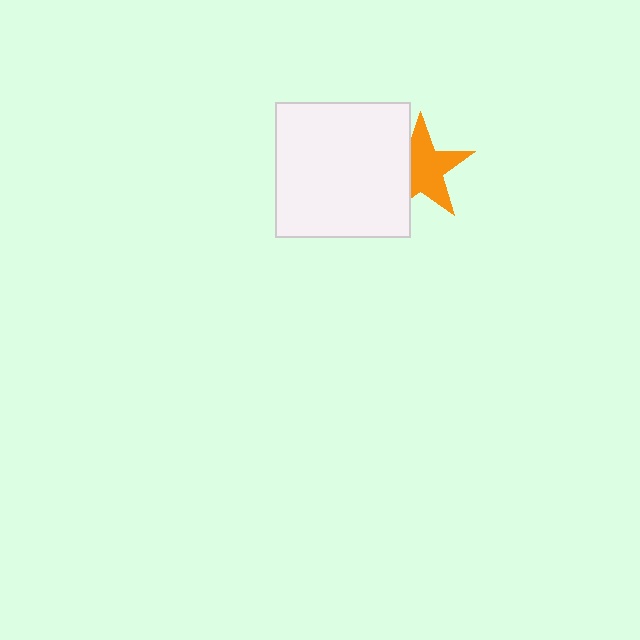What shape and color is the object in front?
The object in front is a white square.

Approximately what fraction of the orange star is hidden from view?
Roughly 33% of the orange star is hidden behind the white square.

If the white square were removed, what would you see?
You would see the complete orange star.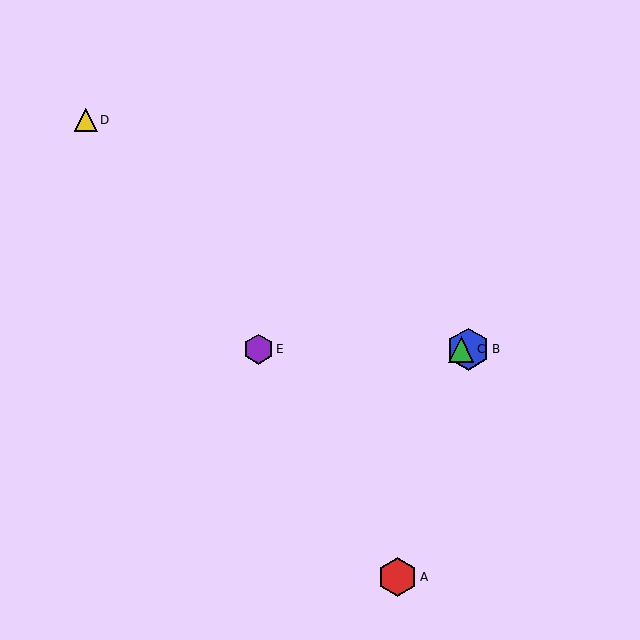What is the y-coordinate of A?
Object A is at y≈577.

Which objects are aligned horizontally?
Objects B, C, E are aligned horizontally.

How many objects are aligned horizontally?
3 objects (B, C, E) are aligned horizontally.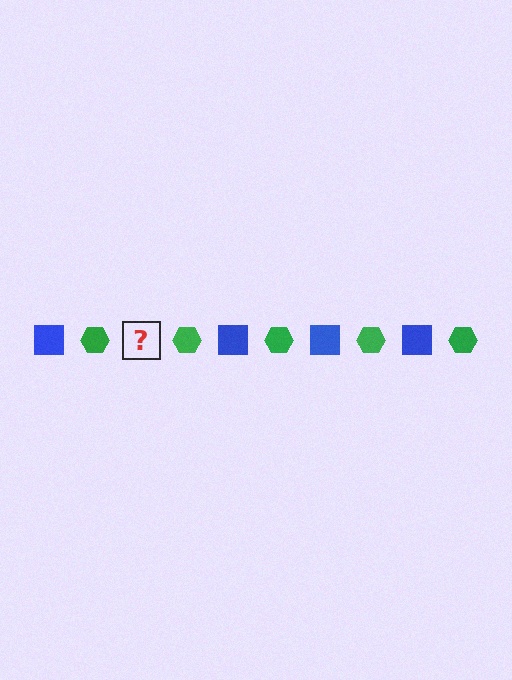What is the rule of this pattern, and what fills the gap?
The rule is that the pattern alternates between blue square and green hexagon. The gap should be filled with a blue square.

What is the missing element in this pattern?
The missing element is a blue square.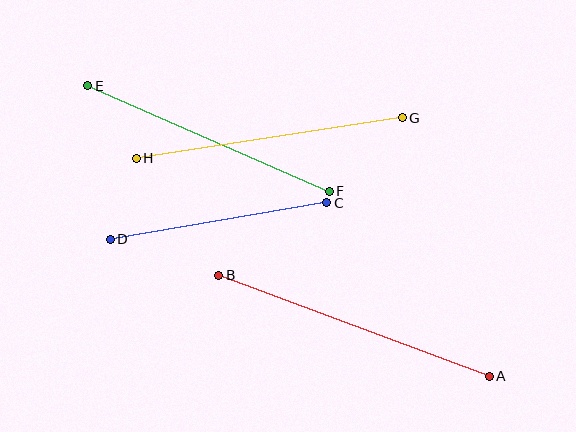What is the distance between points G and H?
The distance is approximately 269 pixels.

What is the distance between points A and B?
The distance is approximately 289 pixels.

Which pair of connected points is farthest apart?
Points A and B are farthest apart.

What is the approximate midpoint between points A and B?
The midpoint is at approximately (354, 326) pixels.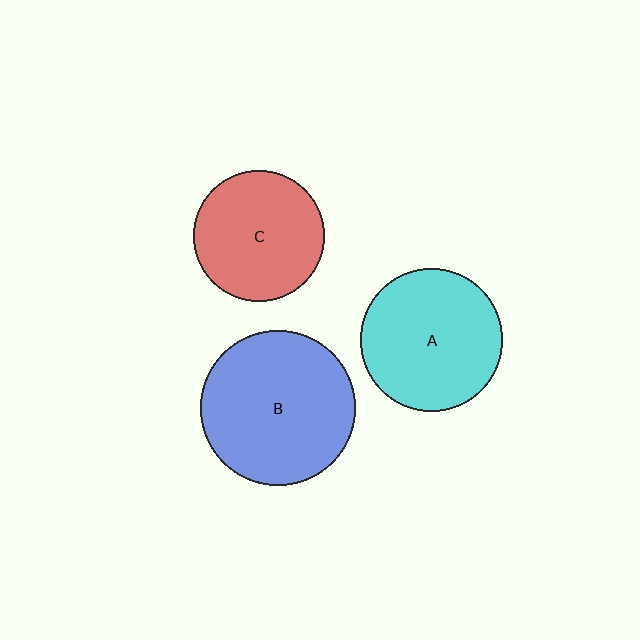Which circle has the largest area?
Circle B (blue).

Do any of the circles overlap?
No, none of the circles overlap.